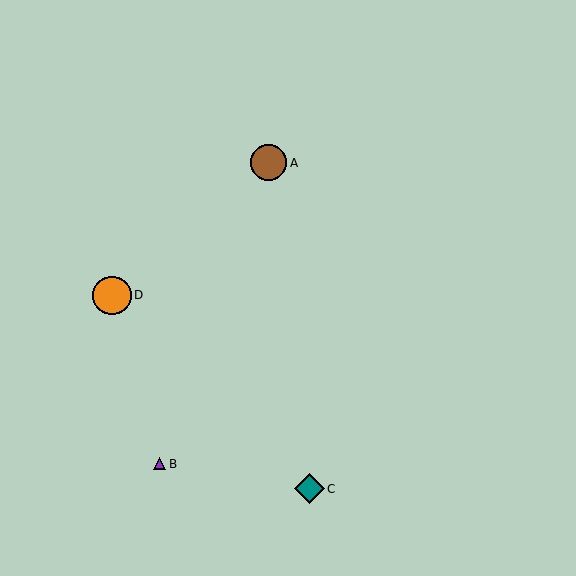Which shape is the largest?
The orange circle (labeled D) is the largest.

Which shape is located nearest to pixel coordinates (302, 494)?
The teal diamond (labeled C) at (309, 489) is nearest to that location.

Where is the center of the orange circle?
The center of the orange circle is at (112, 295).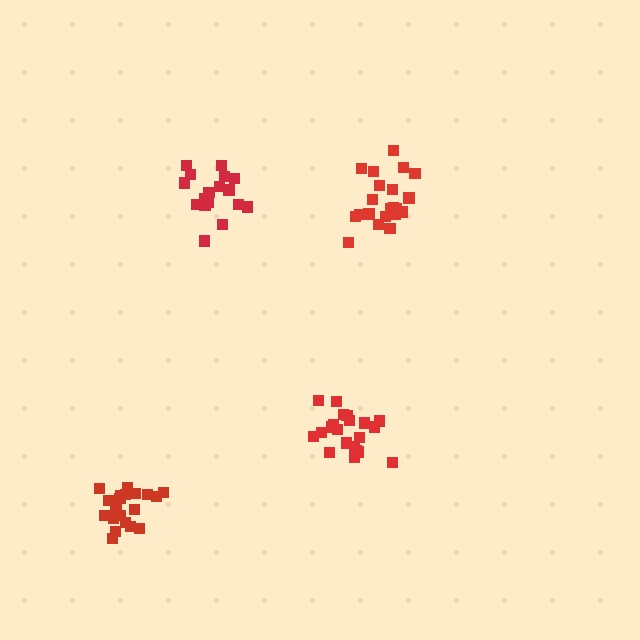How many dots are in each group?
Group 1: 21 dots, Group 2: 18 dots, Group 3: 21 dots, Group 4: 20 dots (80 total).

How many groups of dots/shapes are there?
There are 4 groups.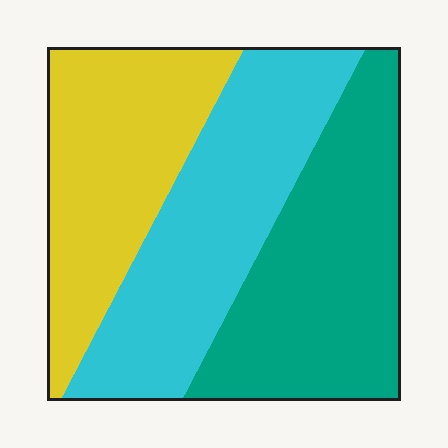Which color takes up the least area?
Yellow, at roughly 30%.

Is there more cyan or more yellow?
Cyan.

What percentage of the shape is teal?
Teal covers roughly 35% of the shape.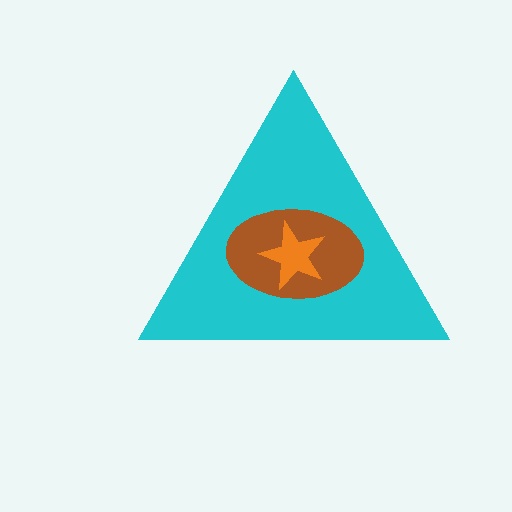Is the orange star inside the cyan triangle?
Yes.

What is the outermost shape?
The cyan triangle.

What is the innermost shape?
The orange star.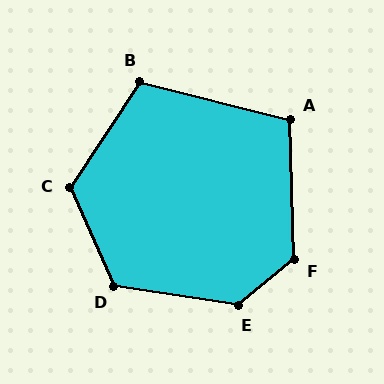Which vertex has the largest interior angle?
E, at approximately 132 degrees.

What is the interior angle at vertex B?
Approximately 109 degrees (obtuse).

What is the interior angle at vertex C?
Approximately 123 degrees (obtuse).